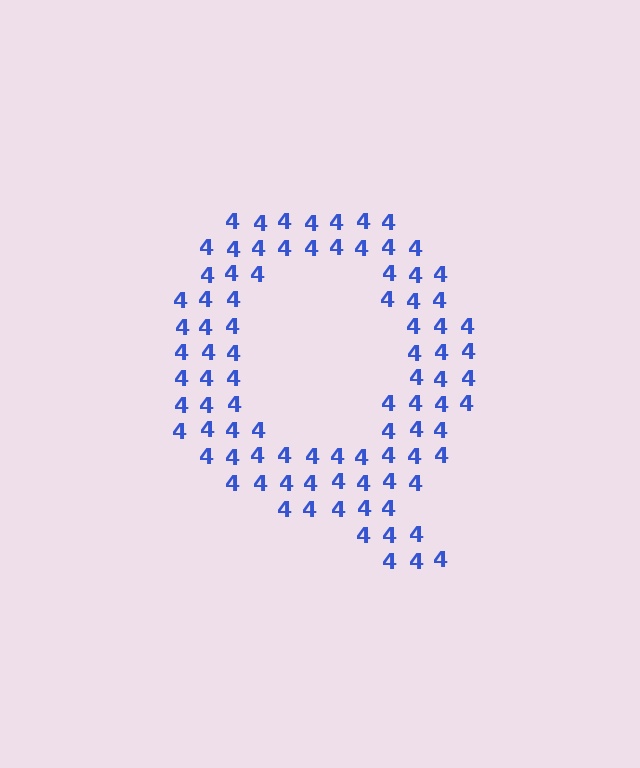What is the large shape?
The large shape is the letter Q.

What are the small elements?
The small elements are digit 4's.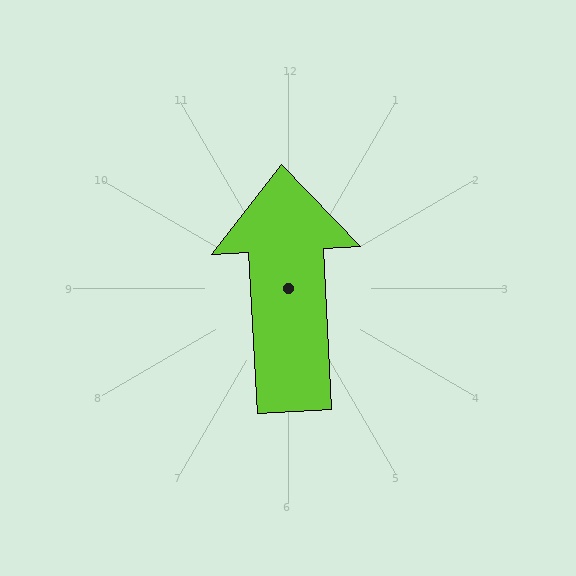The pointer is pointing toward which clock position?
Roughly 12 o'clock.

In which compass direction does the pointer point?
North.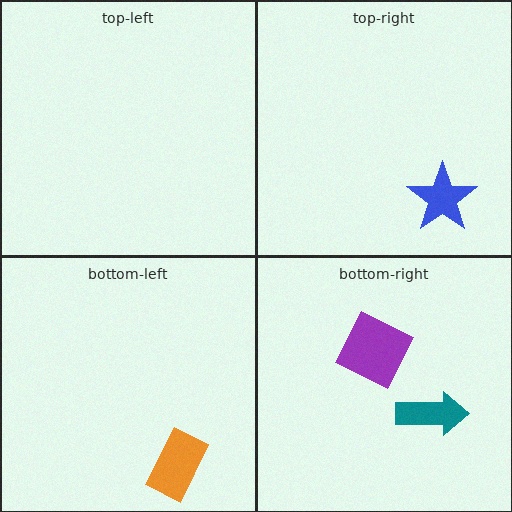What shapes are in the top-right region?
The blue star.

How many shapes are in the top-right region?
1.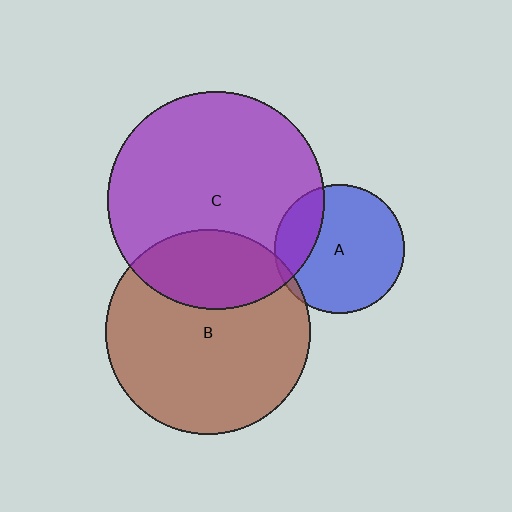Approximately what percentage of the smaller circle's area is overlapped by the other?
Approximately 5%.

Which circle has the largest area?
Circle C (purple).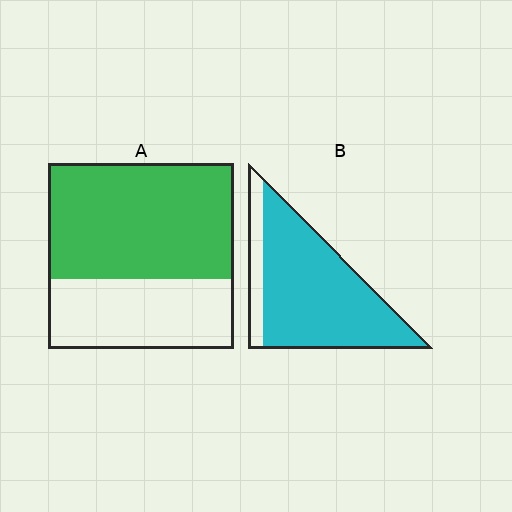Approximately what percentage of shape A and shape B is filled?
A is approximately 60% and B is approximately 85%.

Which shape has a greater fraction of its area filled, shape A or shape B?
Shape B.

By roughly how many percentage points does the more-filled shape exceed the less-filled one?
By roughly 20 percentage points (B over A).